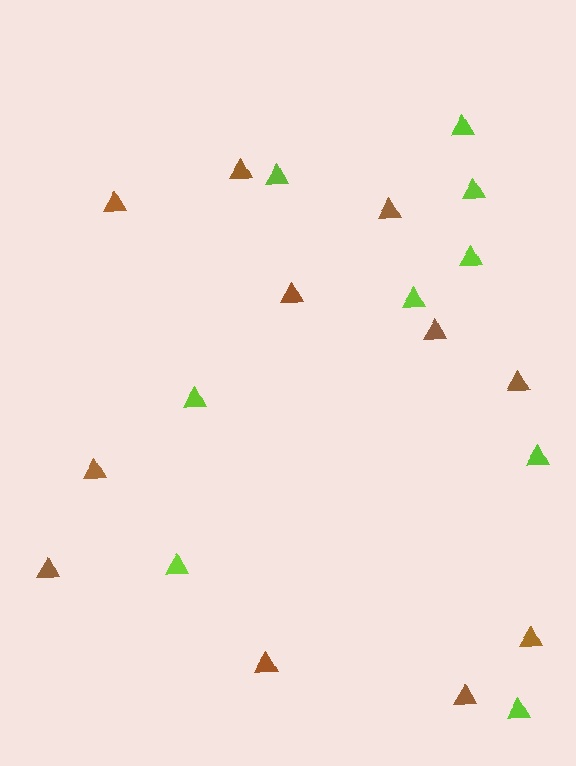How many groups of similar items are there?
There are 2 groups: one group of brown triangles (11) and one group of lime triangles (9).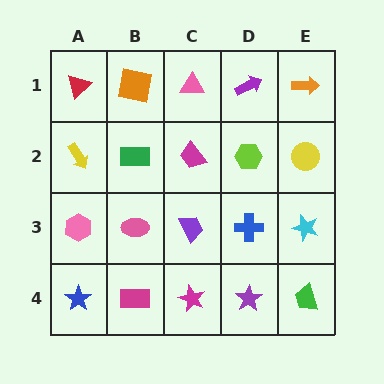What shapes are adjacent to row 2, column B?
An orange square (row 1, column B), a pink ellipse (row 3, column B), a yellow arrow (row 2, column A), a magenta trapezoid (row 2, column C).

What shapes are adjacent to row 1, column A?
A yellow arrow (row 2, column A), an orange square (row 1, column B).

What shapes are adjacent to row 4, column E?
A cyan star (row 3, column E), a purple star (row 4, column D).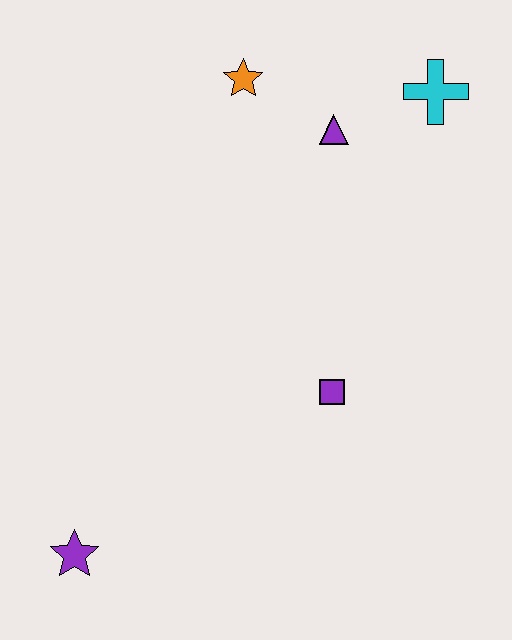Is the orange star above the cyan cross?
Yes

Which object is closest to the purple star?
The purple square is closest to the purple star.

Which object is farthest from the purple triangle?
The purple star is farthest from the purple triangle.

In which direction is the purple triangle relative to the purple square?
The purple triangle is above the purple square.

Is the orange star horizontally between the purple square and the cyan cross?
No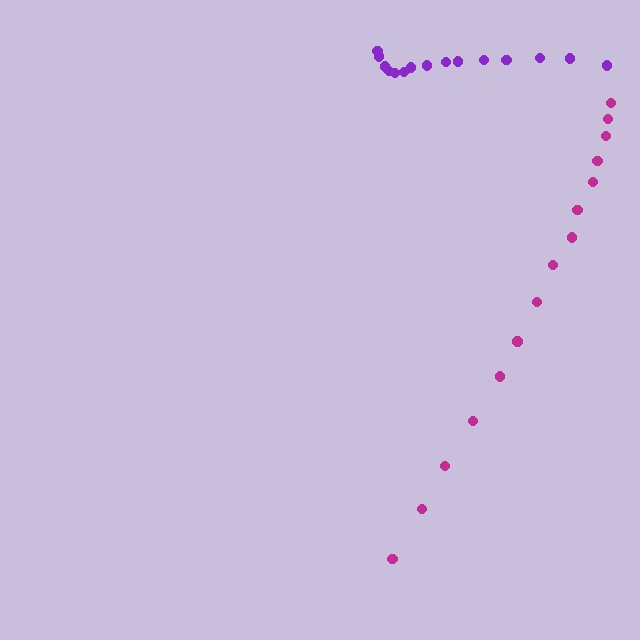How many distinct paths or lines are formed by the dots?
There are 2 distinct paths.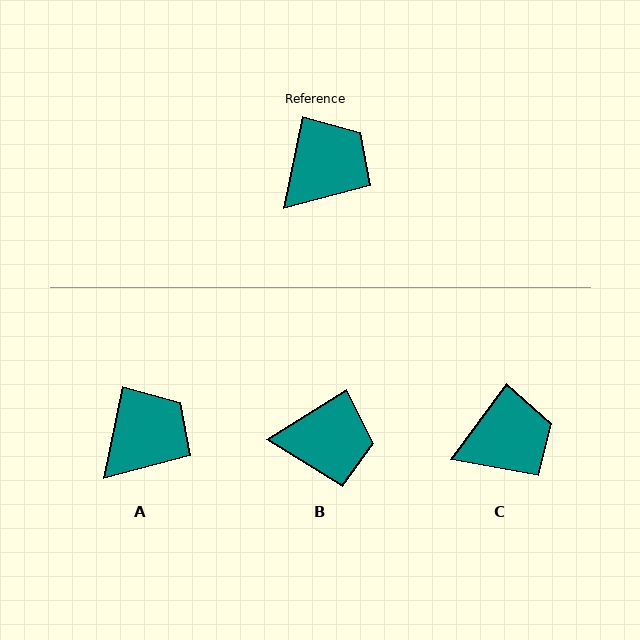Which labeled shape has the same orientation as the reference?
A.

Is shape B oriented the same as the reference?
No, it is off by about 47 degrees.